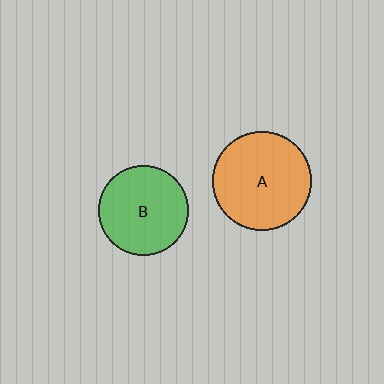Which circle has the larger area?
Circle A (orange).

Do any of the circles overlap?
No, none of the circles overlap.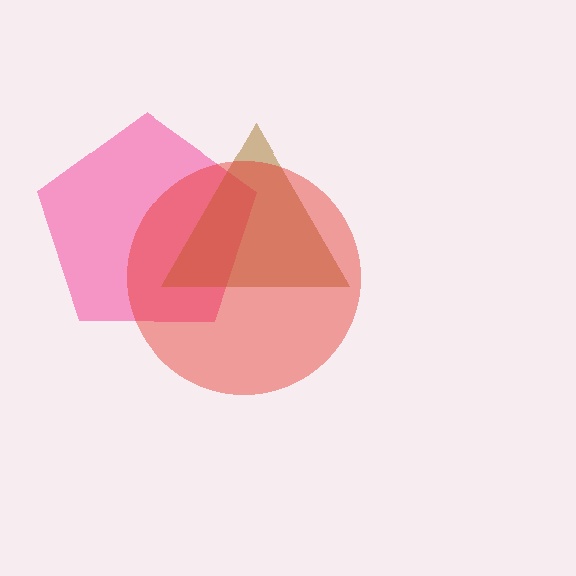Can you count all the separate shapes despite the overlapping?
Yes, there are 3 separate shapes.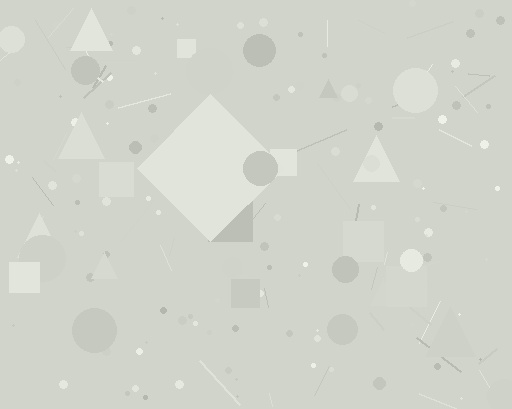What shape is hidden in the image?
A diamond is hidden in the image.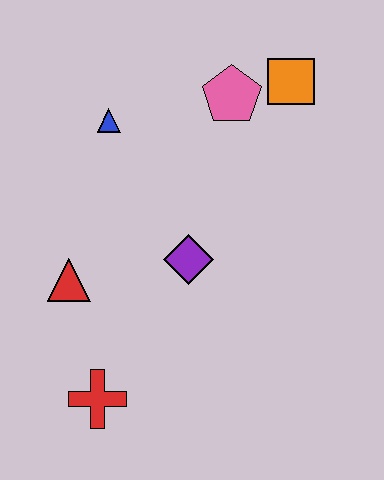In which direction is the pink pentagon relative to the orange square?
The pink pentagon is to the left of the orange square.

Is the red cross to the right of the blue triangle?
No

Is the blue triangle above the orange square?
No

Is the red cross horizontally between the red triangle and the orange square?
Yes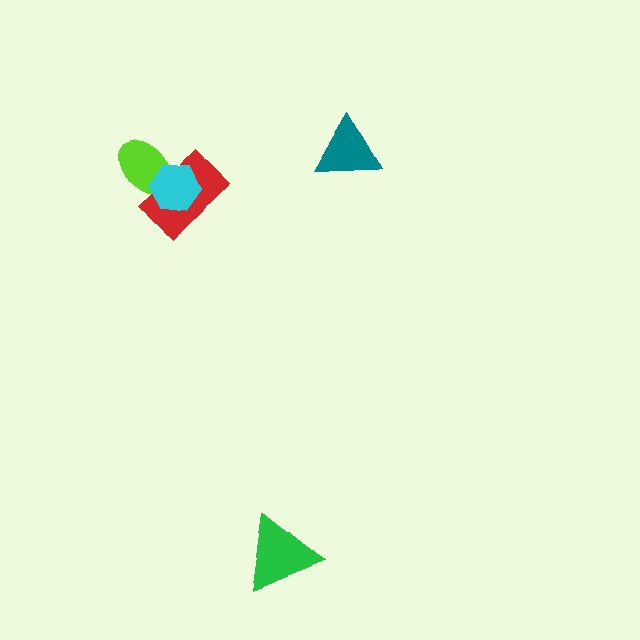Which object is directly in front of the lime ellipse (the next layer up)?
The red rectangle is directly in front of the lime ellipse.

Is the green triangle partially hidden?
No, no other shape covers it.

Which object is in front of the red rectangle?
The cyan hexagon is in front of the red rectangle.